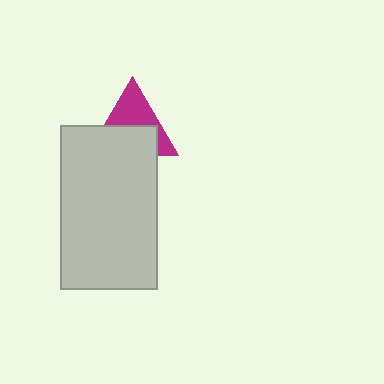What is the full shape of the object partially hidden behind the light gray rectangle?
The partially hidden object is a magenta triangle.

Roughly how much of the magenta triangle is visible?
About half of it is visible (roughly 49%).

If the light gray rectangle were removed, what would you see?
You would see the complete magenta triangle.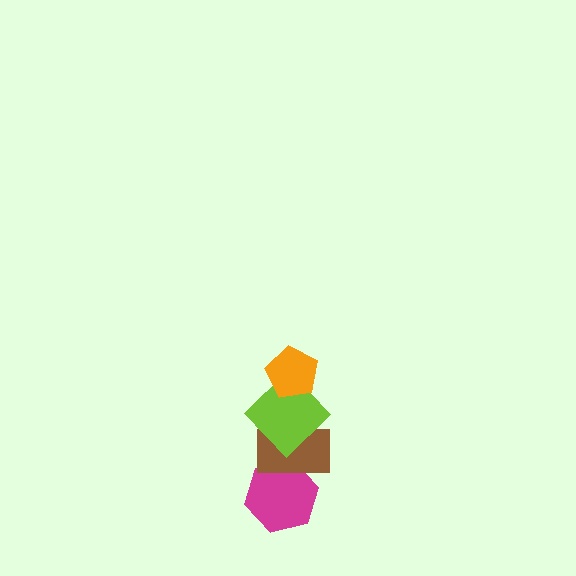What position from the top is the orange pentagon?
The orange pentagon is 1st from the top.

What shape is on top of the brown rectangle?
The lime diamond is on top of the brown rectangle.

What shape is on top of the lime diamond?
The orange pentagon is on top of the lime diamond.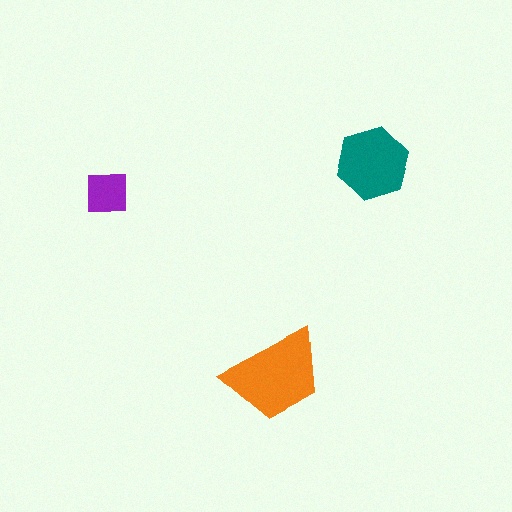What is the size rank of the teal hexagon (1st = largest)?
2nd.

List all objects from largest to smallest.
The orange trapezoid, the teal hexagon, the purple square.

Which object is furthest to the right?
The teal hexagon is rightmost.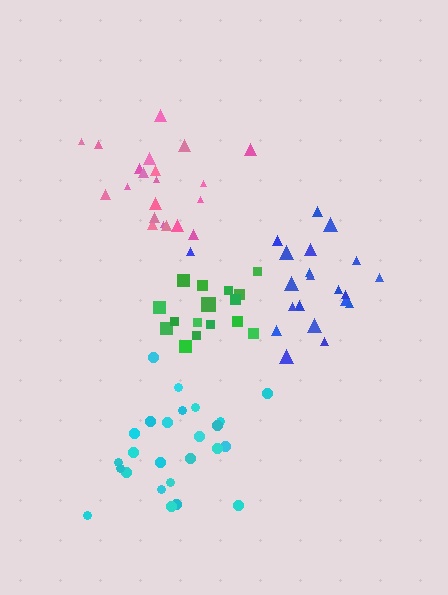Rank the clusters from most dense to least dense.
pink, cyan, blue, green.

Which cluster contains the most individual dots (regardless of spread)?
Cyan (25).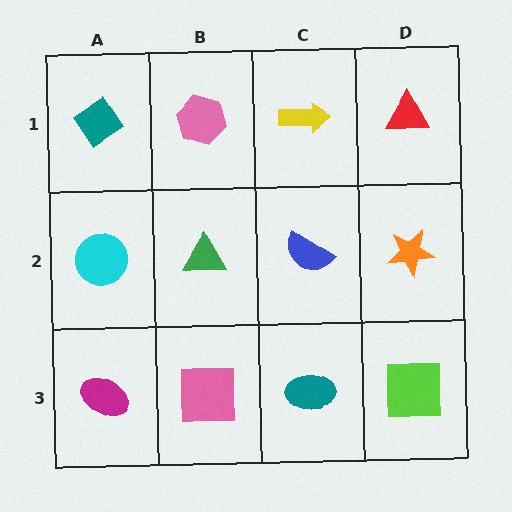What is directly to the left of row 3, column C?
A pink square.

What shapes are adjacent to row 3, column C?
A blue semicircle (row 2, column C), a pink square (row 3, column B), a lime square (row 3, column D).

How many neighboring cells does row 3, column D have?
2.